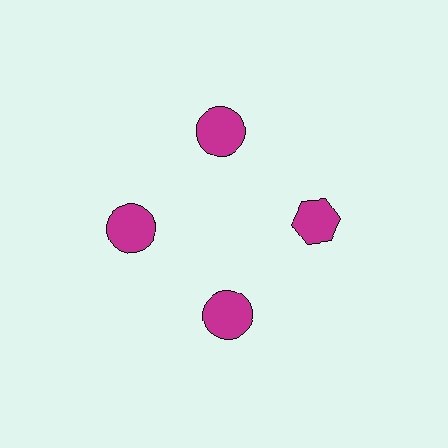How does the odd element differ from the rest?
It has a different shape: hexagon instead of circle.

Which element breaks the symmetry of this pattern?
The magenta hexagon at roughly the 3 o'clock position breaks the symmetry. All other shapes are magenta circles.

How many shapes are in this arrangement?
There are 4 shapes arranged in a ring pattern.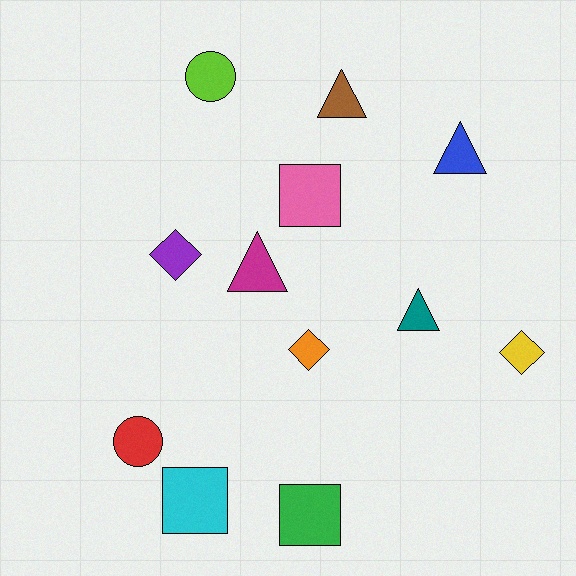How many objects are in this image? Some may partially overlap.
There are 12 objects.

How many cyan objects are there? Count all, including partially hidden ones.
There is 1 cyan object.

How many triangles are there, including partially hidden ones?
There are 4 triangles.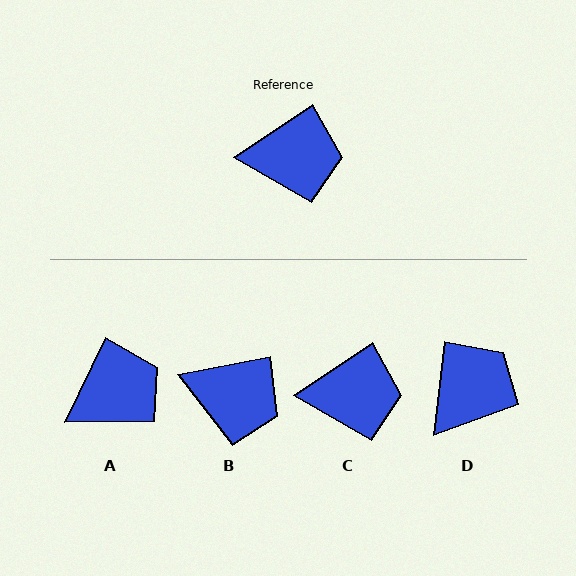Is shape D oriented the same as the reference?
No, it is off by about 50 degrees.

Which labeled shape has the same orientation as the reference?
C.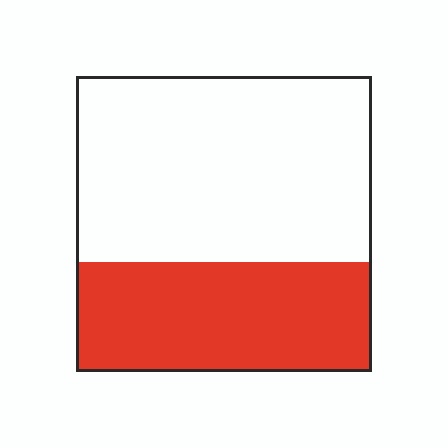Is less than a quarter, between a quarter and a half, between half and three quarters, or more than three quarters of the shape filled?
Between a quarter and a half.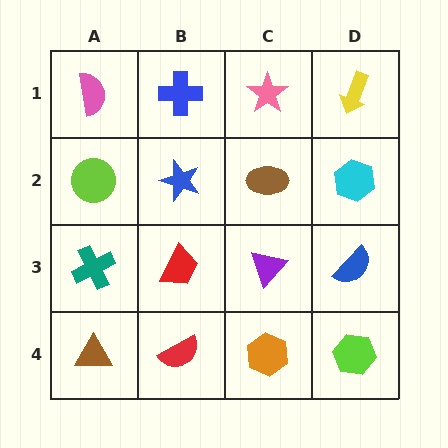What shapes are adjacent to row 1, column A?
A lime circle (row 2, column A), a blue cross (row 1, column B).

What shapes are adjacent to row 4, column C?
A purple triangle (row 3, column C), a red semicircle (row 4, column B), a lime hexagon (row 4, column D).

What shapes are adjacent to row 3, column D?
A cyan hexagon (row 2, column D), a lime hexagon (row 4, column D), a purple triangle (row 3, column C).